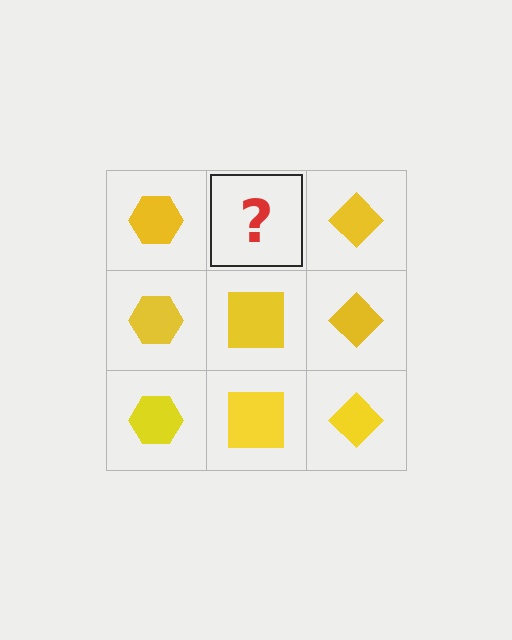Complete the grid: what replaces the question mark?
The question mark should be replaced with a yellow square.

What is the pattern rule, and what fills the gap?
The rule is that each column has a consistent shape. The gap should be filled with a yellow square.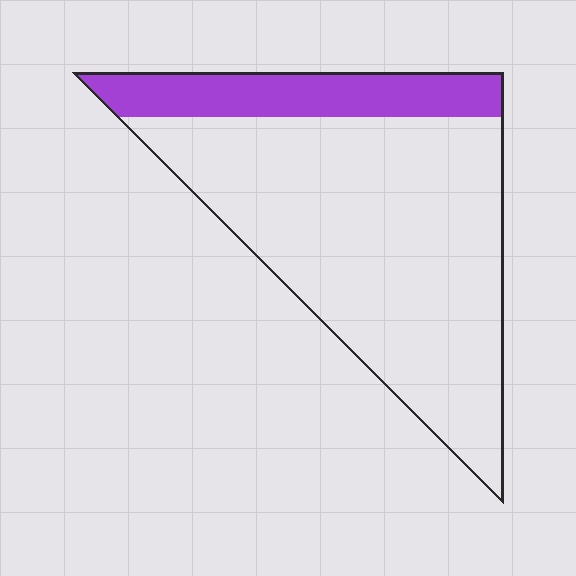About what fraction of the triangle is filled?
About one fifth (1/5).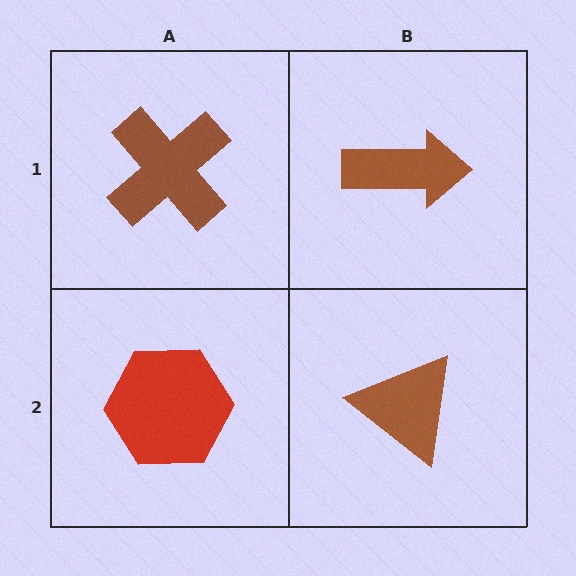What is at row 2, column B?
A brown triangle.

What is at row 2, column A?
A red hexagon.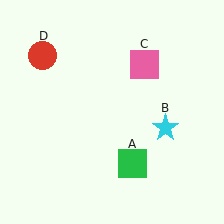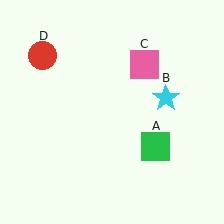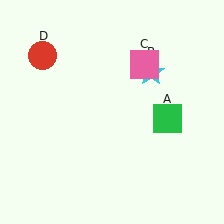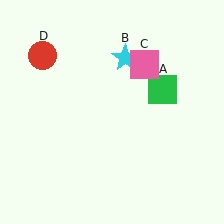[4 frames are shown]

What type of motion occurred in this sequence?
The green square (object A), cyan star (object B) rotated counterclockwise around the center of the scene.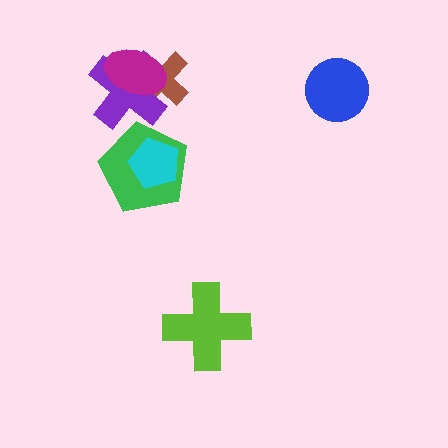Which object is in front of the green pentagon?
The cyan pentagon is in front of the green pentagon.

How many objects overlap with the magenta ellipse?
2 objects overlap with the magenta ellipse.